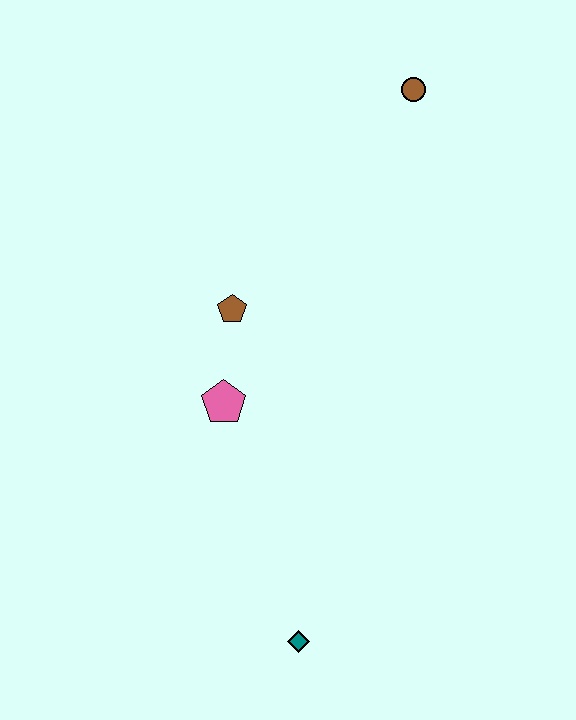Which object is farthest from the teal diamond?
The brown circle is farthest from the teal diamond.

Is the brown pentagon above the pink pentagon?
Yes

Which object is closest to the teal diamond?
The pink pentagon is closest to the teal diamond.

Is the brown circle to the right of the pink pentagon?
Yes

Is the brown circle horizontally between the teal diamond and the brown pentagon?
No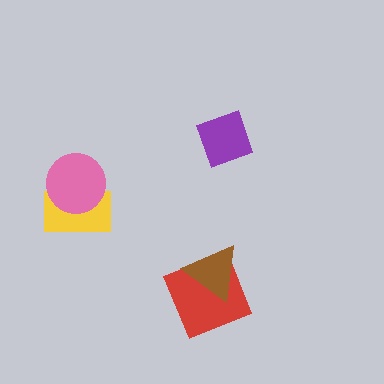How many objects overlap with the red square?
1 object overlaps with the red square.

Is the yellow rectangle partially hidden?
Yes, it is partially covered by another shape.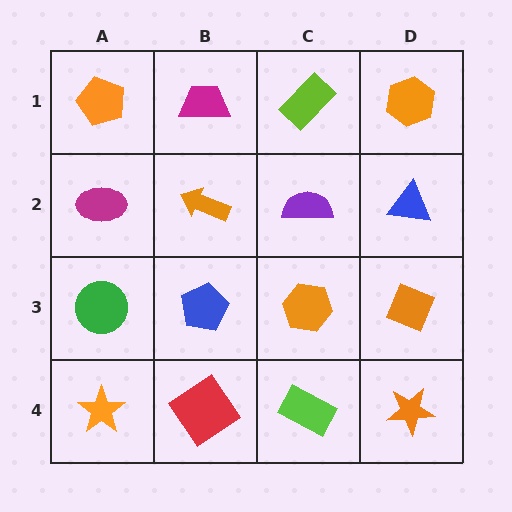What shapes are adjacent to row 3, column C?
A purple semicircle (row 2, column C), a lime rectangle (row 4, column C), a blue pentagon (row 3, column B), an orange diamond (row 3, column D).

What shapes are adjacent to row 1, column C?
A purple semicircle (row 2, column C), a magenta trapezoid (row 1, column B), an orange hexagon (row 1, column D).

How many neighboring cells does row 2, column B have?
4.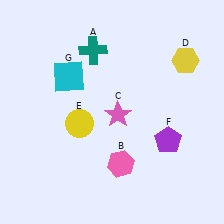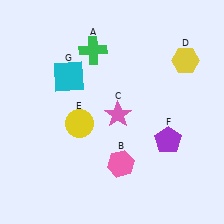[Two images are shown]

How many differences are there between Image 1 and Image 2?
There is 1 difference between the two images.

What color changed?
The cross (A) changed from teal in Image 1 to green in Image 2.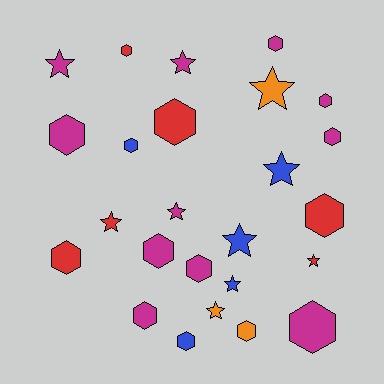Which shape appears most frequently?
Hexagon, with 15 objects.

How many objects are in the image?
There are 25 objects.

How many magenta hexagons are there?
There are 8 magenta hexagons.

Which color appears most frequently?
Magenta, with 11 objects.